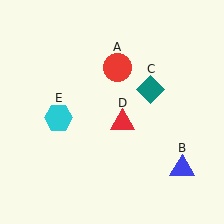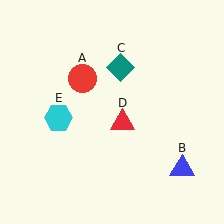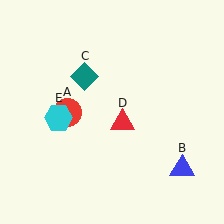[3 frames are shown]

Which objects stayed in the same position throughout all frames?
Blue triangle (object B) and red triangle (object D) and cyan hexagon (object E) remained stationary.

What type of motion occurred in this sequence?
The red circle (object A), teal diamond (object C) rotated counterclockwise around the center of the scene.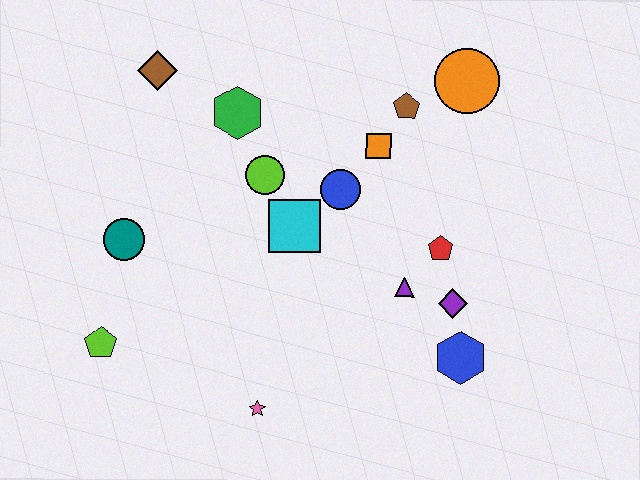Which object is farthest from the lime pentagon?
The orange circle is farthest from the lime pentagon.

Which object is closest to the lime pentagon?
The teal circle is closest to the lime pentagon.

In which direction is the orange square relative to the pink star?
The orange square is above the pink star.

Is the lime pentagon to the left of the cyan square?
Yes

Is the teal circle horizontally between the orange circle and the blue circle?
No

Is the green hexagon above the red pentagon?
Yes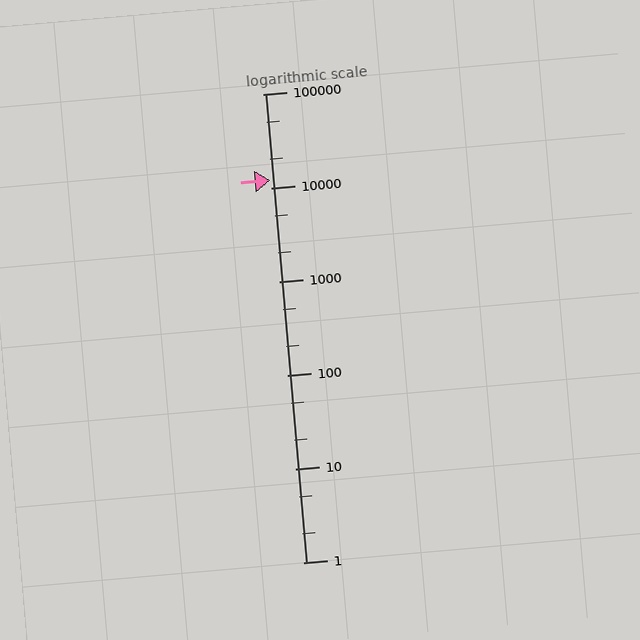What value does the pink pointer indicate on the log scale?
The pointer indicates approximately 12000.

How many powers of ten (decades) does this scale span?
The scale spans 5 decades, from 1 to 100000.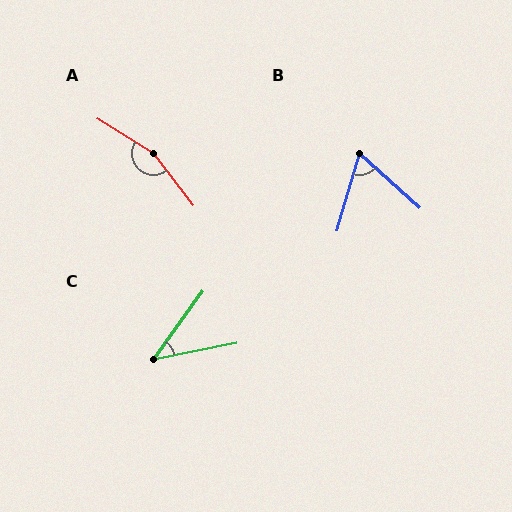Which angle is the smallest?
C, at approximately 43 degrees.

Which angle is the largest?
A, at approximately 159 degrees.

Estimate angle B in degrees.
Approximately 64 degrees.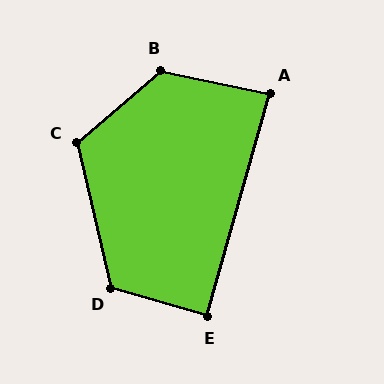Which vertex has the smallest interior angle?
A, at approximately 86 degrees.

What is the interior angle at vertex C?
Approximately 117 degrees (obtuse).